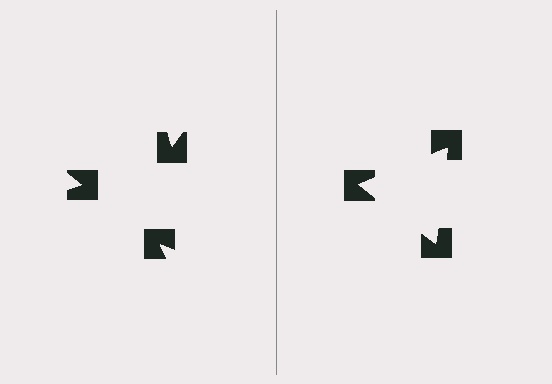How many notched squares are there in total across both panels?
6 — 3 on each side.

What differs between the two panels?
The notched squares are positioned identically on both sides; only the wedge orientations differ. On the right they align to a triangle; on the left they are misaligned.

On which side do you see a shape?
An illusory triangle appears on the right side. On the left side the wedge cuts are rotated, so no coherent shape forms.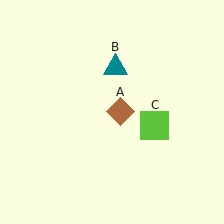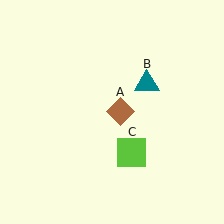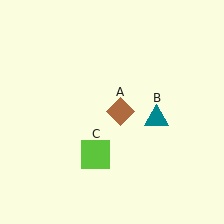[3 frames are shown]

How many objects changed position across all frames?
2 objects changed position: teal triangle (object B), lime square (object C).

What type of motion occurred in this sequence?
The teal triangle (object B), lime square (object C) rotated clockwise around the center of the scene.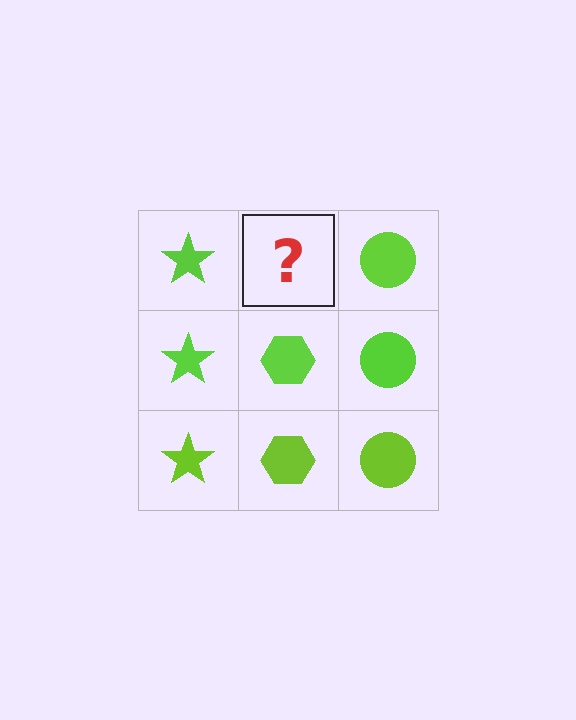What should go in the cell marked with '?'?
The missing cell should contain a lime hexagon.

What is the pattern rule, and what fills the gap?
The rule is that each column has a consistent shape. The gap should be filled with a lime hexagon.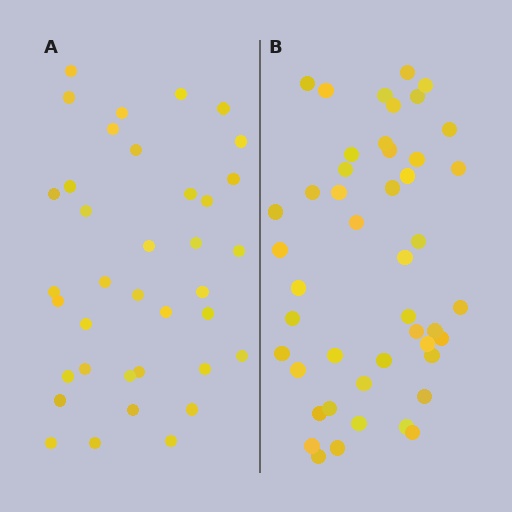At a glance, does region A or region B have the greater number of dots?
Region B (the right region) has more dots.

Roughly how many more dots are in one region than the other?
Region B has roughly 8 or so more dots than region A.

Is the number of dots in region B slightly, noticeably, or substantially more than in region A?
Region B has only slightly more — the two regions are fairly close. The ratio is roughly 1.2 to 1.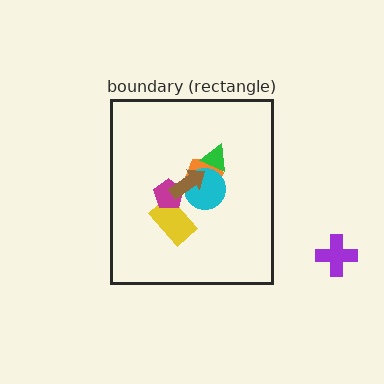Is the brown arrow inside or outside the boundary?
Inside.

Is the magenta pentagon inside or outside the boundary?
Inside.